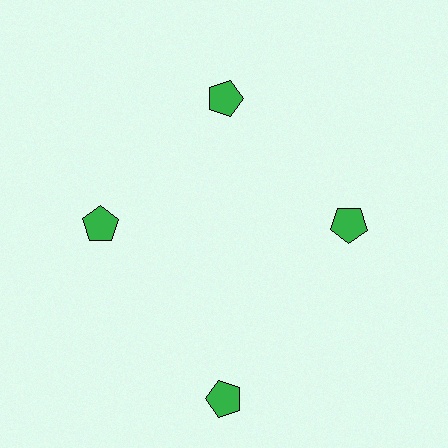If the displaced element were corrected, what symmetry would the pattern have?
It would have 4-fold rotational symmetry — the pattern would map onto itself every 90 degrees.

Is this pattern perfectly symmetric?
No. The 4 green pentagons are arranged in a ring, but one element near the 6 o'clock position is pushed outward from the center, breaking the 4-fold rotational symmetry.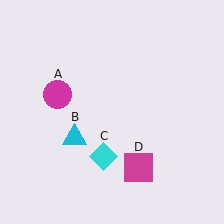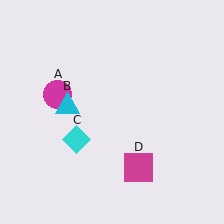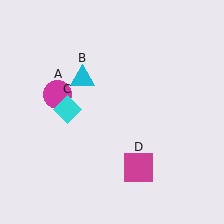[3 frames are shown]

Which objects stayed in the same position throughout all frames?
Magenta circle (object A) and magenta square (object D) remained stationary.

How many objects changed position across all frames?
2 objects changed position: cyan triangle (object B), cyan diamond (object C).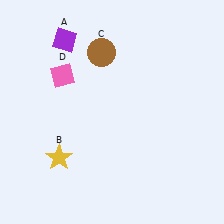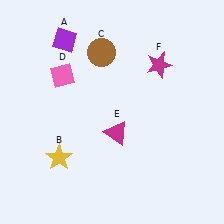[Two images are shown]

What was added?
A magenta triangle (E), a magenta star (F) were added in Image 2.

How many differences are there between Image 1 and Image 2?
There are 2 differences between the two images.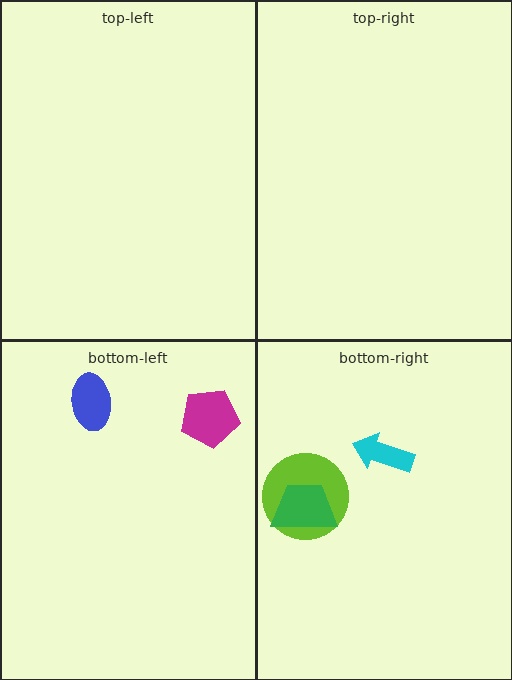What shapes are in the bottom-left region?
The blue ellipse, the magenta pentagon.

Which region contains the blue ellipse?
The bottom-left region.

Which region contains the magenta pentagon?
The bottom-left region.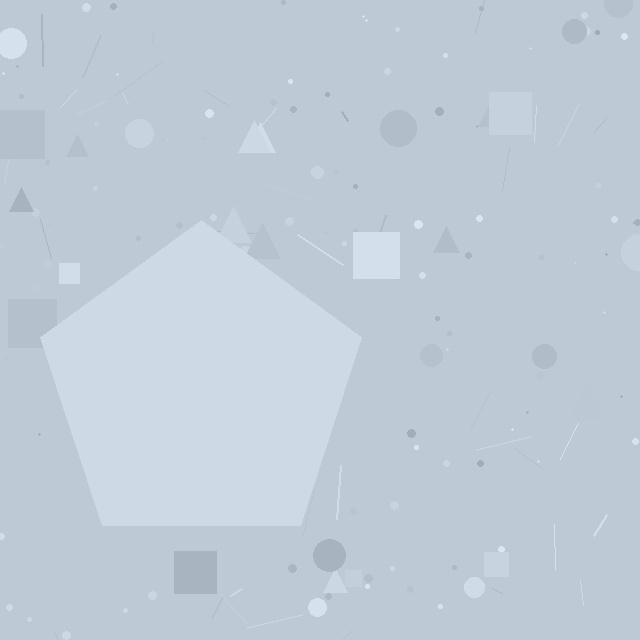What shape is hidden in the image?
A pentagon is hidden in the image.